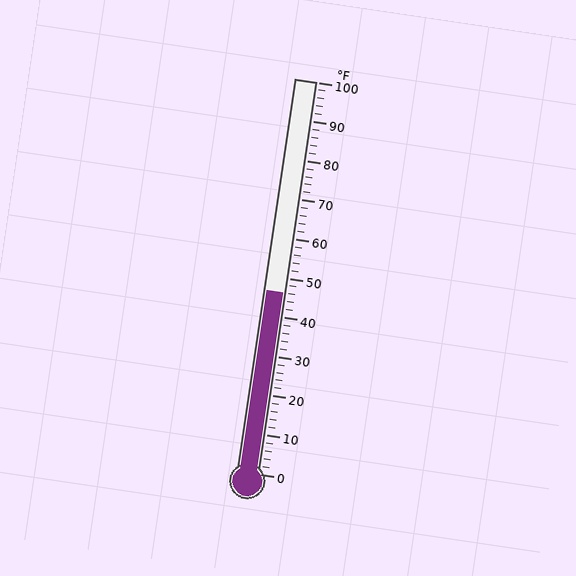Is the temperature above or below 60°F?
The temperature is below 60°F.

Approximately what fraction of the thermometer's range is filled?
The thermometer is filled to approximately 45% of its range.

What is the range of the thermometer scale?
The thermometer scale ranges from 0°F to 100°F.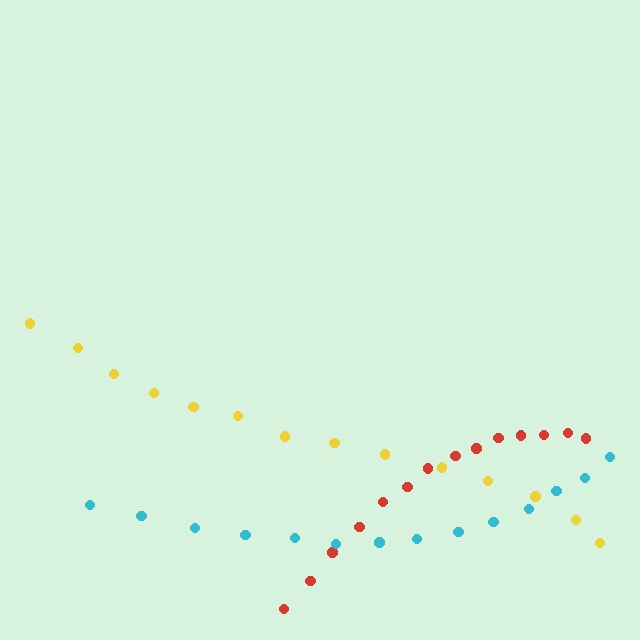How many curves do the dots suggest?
There are 3 distinct paths.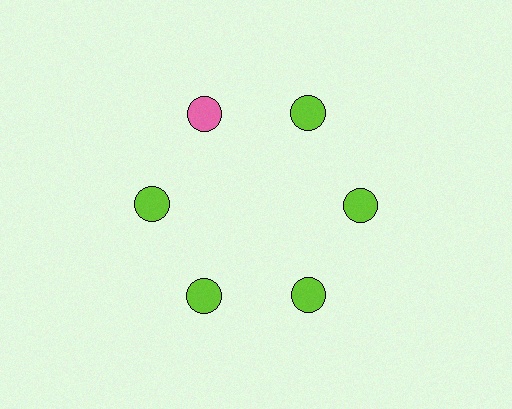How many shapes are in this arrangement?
There are 6 shapes arranged in a ring pattern.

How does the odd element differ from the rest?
It has a different color: pink instead of lime.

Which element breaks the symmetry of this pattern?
The pink circle at roughly the 11 o'clock position breaks the symmetry. All other shapes are lime circles.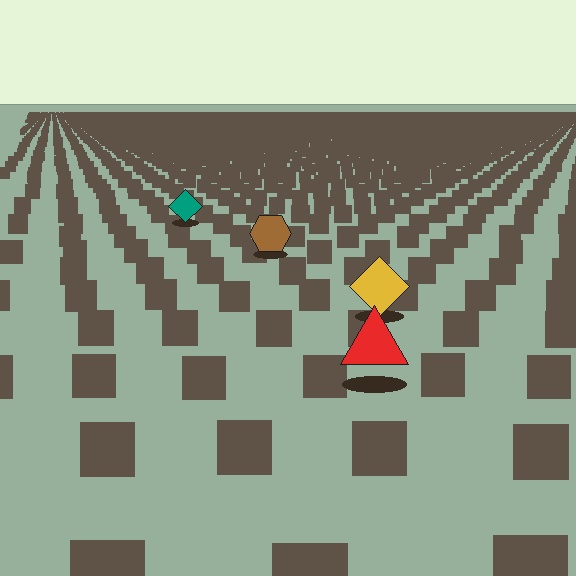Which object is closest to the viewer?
The red triangle is closest. The texture marks near it are larger and more spread out.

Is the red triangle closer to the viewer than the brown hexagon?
Yes. The red triangle is closer — you can tell from the texture gradient: the ground texture is coarser near it.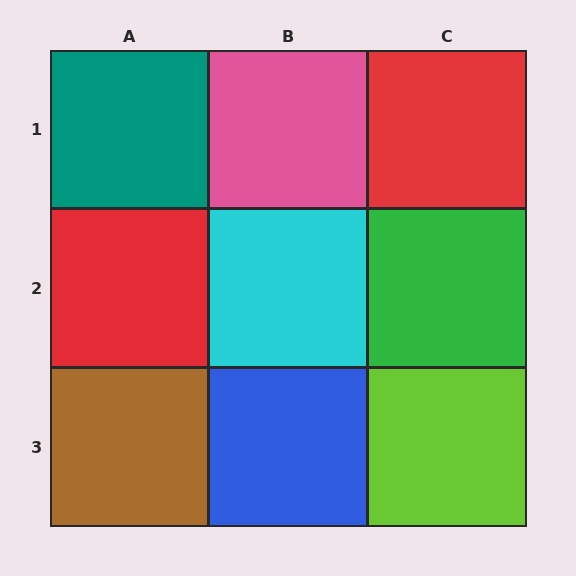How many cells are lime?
1 cell is lime.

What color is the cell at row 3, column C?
Lime.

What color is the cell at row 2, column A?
Red.